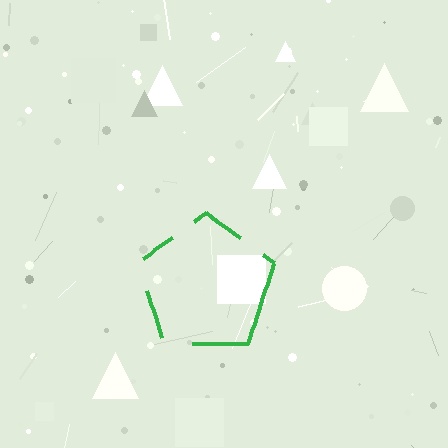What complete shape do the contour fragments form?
The contour fragments form a pentagon.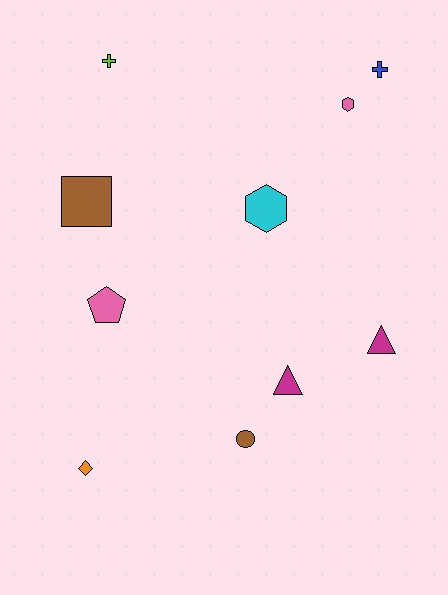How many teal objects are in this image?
There are no teal objects.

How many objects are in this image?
There are 10 objects.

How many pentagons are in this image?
There is 1 pentagon.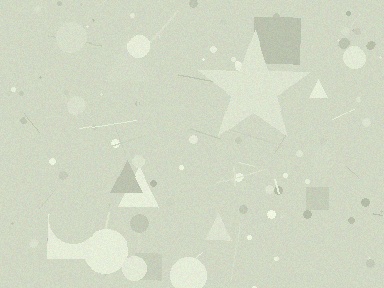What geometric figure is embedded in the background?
A star is embedded in the background.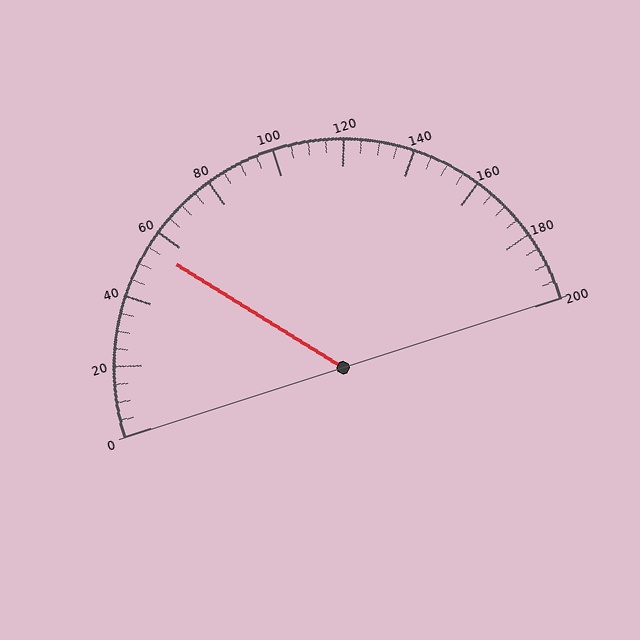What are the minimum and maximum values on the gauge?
The gauge ranges from 0 to 200.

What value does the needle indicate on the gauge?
The needle indicates approximately 55.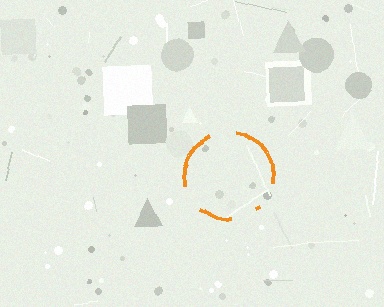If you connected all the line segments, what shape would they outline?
They would outline a circle.